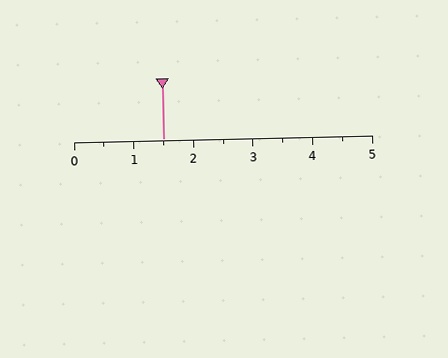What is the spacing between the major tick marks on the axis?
The major ticks are spaced 1 apart.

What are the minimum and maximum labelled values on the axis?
The axis runs from 0 to 5.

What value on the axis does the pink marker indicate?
The marker indicates approximately 1.5.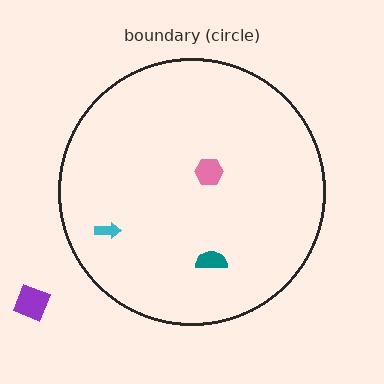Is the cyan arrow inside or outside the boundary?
Inside.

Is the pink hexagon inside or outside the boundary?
Inside.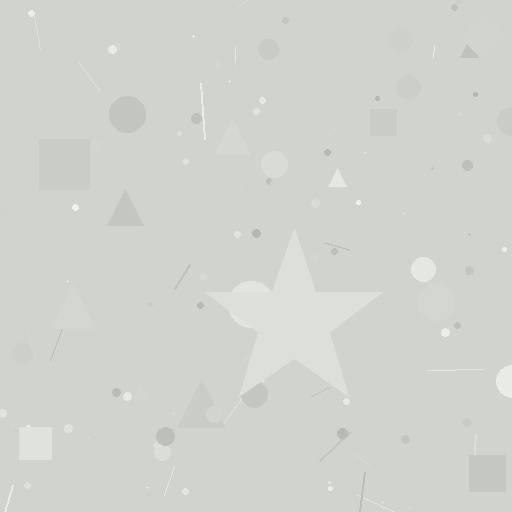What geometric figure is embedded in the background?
A star is embedded in the background.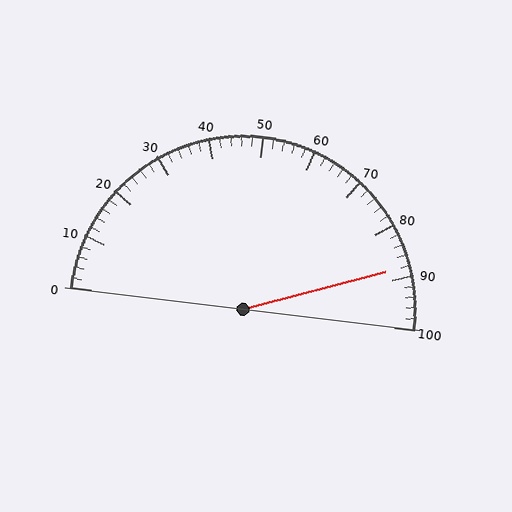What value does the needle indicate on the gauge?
The needle indicates approximately 88.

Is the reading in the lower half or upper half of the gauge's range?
The reading is in the upper half of the range (0 to 100).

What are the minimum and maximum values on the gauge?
The gauge ranges from 0 to 100.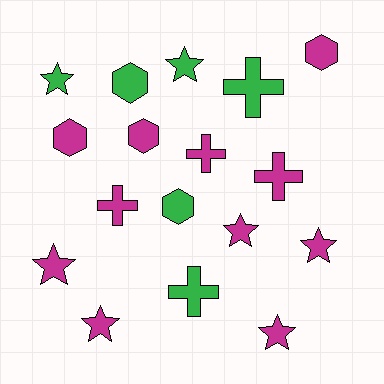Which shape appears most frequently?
Star, with 7 objects.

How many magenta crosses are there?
There are 3 magenta crosses.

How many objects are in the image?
There are 17 objects.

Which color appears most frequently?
Magenta, with 11 objects.